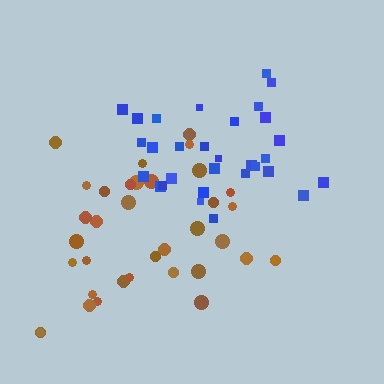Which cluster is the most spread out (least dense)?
Brown.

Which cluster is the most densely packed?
Blue.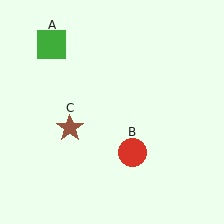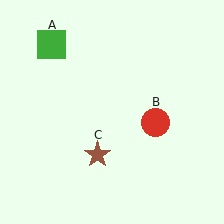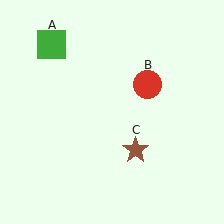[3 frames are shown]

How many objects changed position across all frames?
2 objects changed position: red circle (object B), brown star (object C).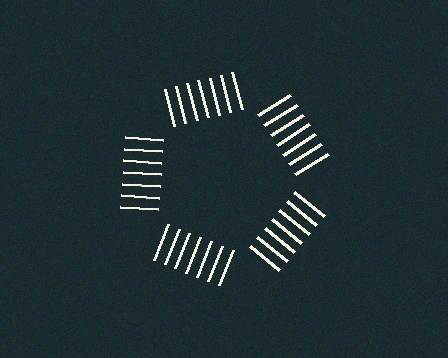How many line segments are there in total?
35 — 7 along each of the 5 edges.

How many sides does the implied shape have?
5 sides — the line-ends trace a pentagon.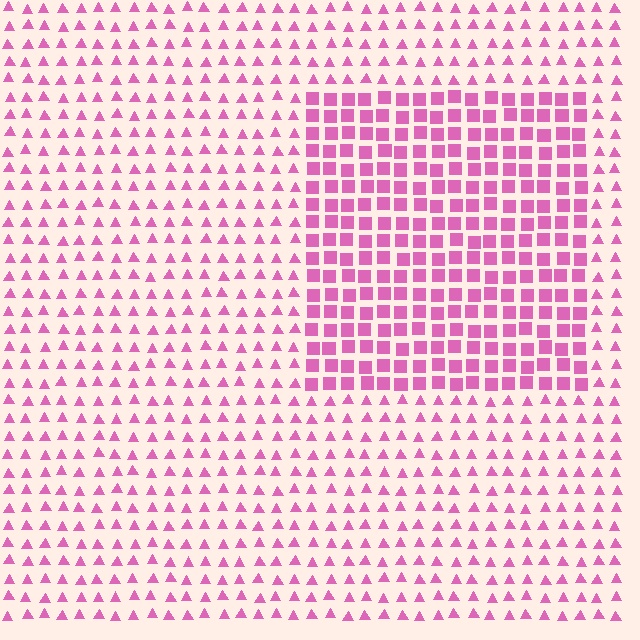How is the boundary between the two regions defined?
The boundary is defined by a change in element shape: squares inside vs. triangles outside. All elements share the same color and spacing.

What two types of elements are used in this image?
The image uses squares inside the rectangle region and triangles outside it.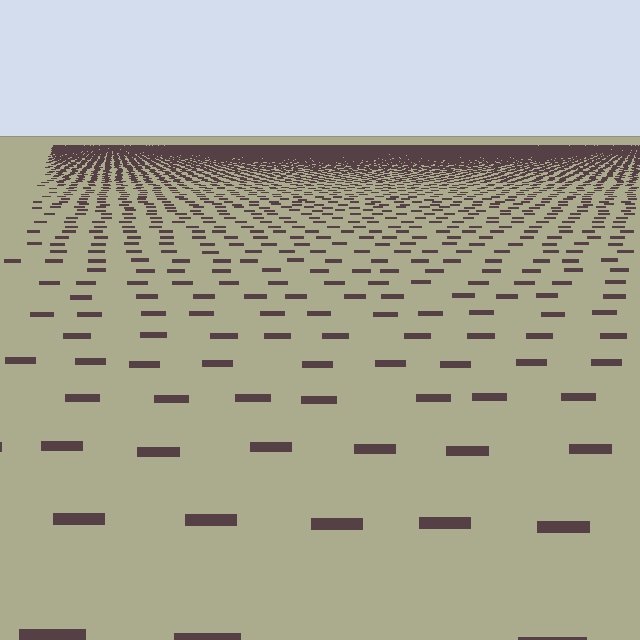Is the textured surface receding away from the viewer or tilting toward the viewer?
The surface is receding away from the viewer. Texture elements get smaller and denser toward the top.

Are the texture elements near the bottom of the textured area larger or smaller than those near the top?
Larger. Near the bottom, elements are closer to the viewer and appear at a bigger on-screen size.